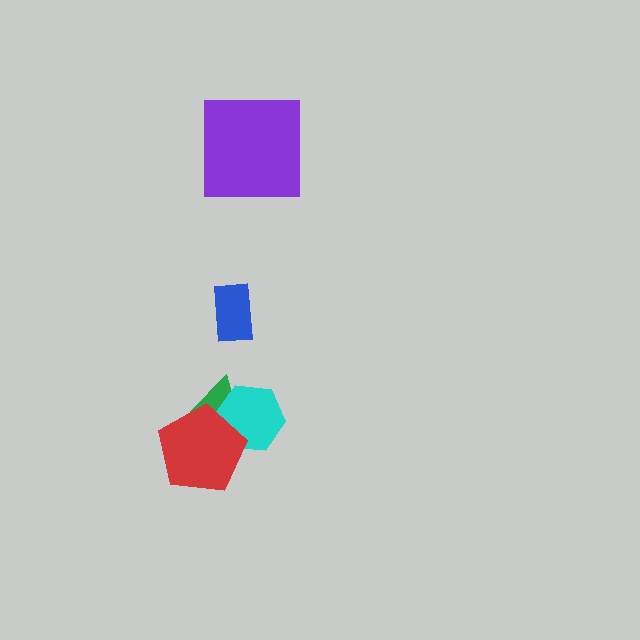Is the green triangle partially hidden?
Yes, it is partially covered by another shape.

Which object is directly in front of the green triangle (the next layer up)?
The cyan hexagon is directly in front of the green triangle.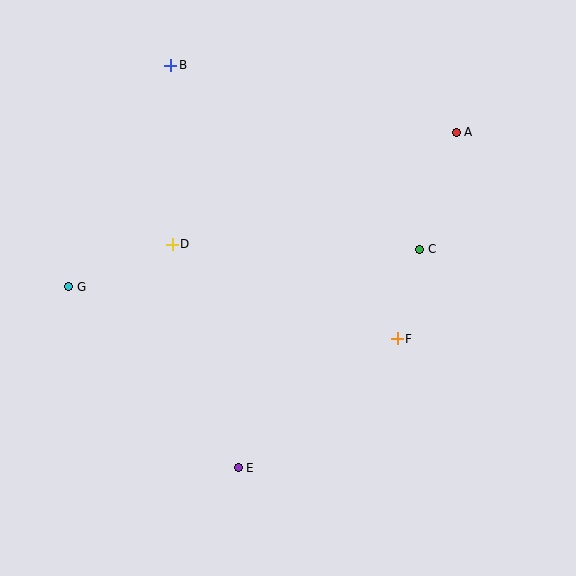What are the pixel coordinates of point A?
Point A is at (456, 132).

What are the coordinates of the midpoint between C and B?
The midpoint between C and B is at (295, 157).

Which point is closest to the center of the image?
Point F at (397, 339) is closest to the center.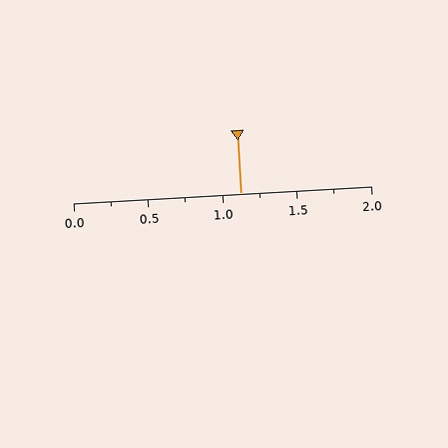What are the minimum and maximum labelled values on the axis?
The axis runs from 0.0 to 2.0.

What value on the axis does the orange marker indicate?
The marker indicates approximately 1.12.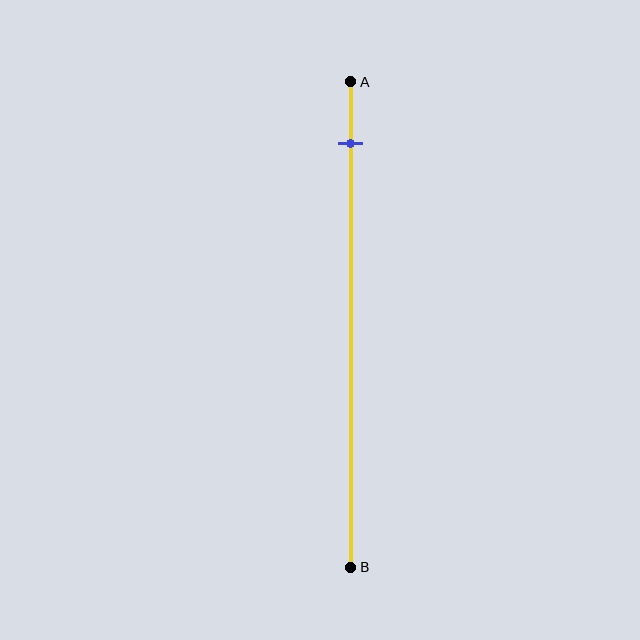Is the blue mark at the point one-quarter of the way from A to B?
No, the mark is at about 15% from A, not at the 25% one-quarter point.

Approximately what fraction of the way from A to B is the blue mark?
The blue mark is approximately 15% of the way from A to B.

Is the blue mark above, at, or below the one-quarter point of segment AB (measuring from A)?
The blue mark is above the one-quarter point of segment AB.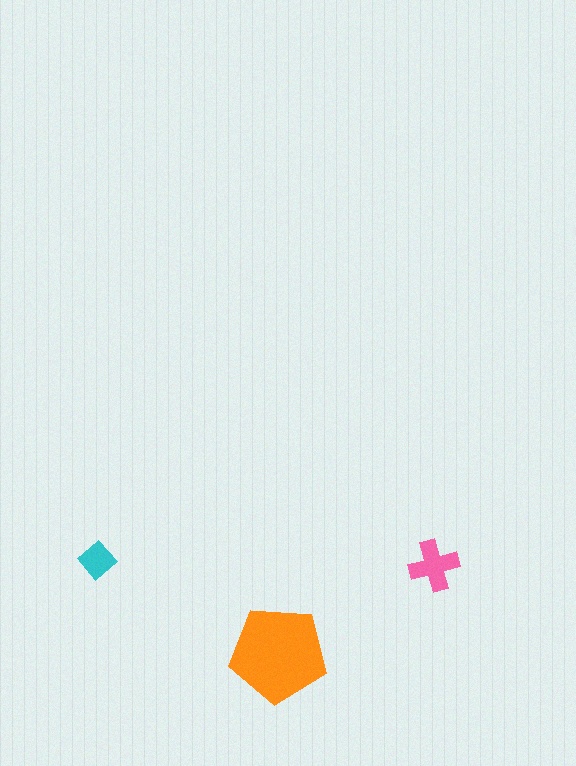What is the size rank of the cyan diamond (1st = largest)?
3rd.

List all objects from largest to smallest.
The orange pentagon, the pink cross, the cyan diamond.